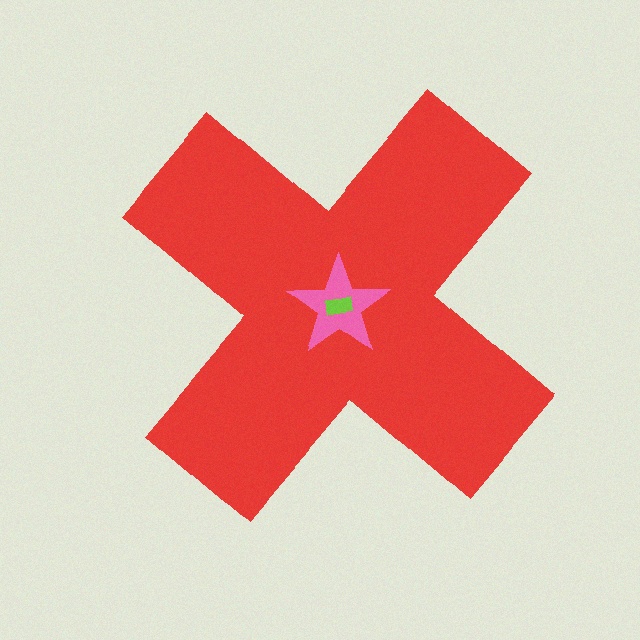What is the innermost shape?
The lime rectangle.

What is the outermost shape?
The red cross.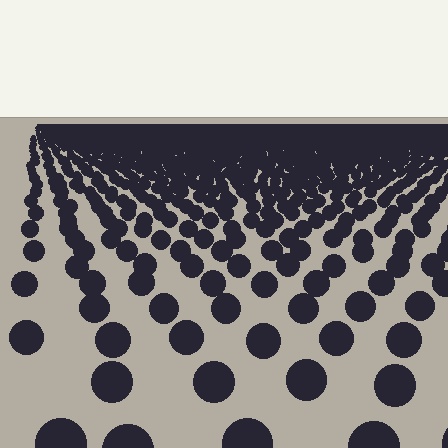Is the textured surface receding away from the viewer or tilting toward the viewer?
The surface is receding away from the viewer. Texture elements get smaller and denser toward the top.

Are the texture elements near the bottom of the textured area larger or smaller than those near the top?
Larger. Near the bottom, elements are closer to the viewer and appear at a bigger on-screen size.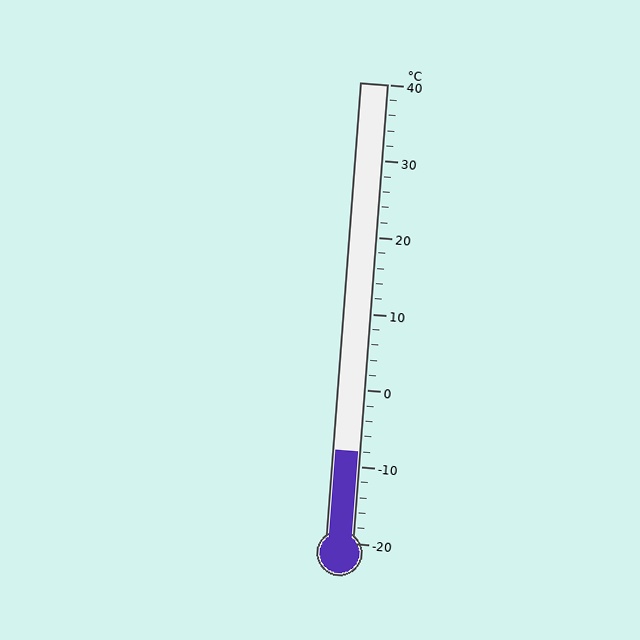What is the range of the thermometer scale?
The thermometer scale ranges from -20°C to 40°C.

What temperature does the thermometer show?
The thermometer shows approximately -8°C.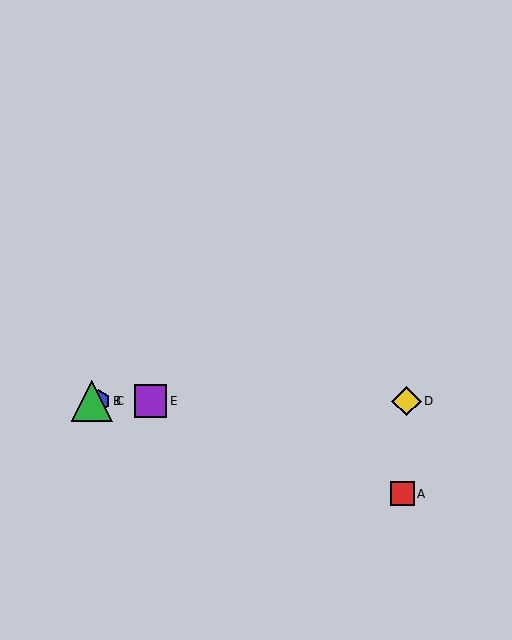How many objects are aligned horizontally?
4 objects (B, C, D, E) are aligned horizontally.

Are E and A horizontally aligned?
No, E is at y≈401 and A is at y≈494.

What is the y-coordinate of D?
Object D is at y≈401.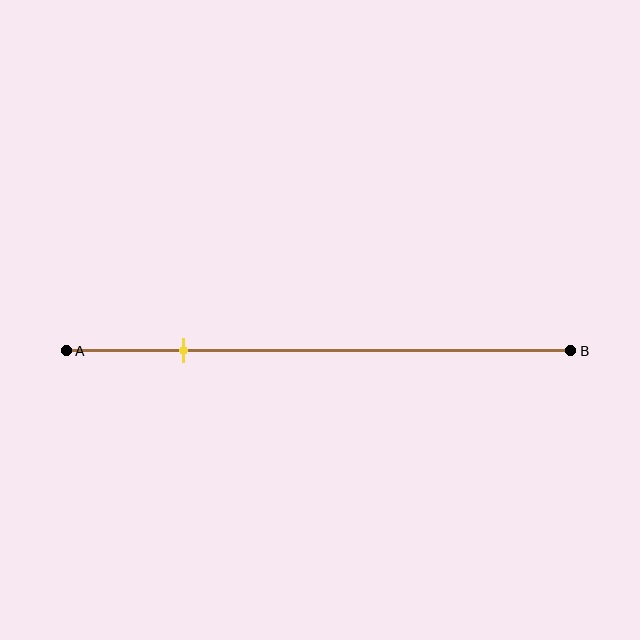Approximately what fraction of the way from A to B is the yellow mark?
The yellow mark is approximately 25% of the way from A to B.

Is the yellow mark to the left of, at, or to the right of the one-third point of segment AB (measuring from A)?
The yellow mark is to the left of the one-third point of segment AB.